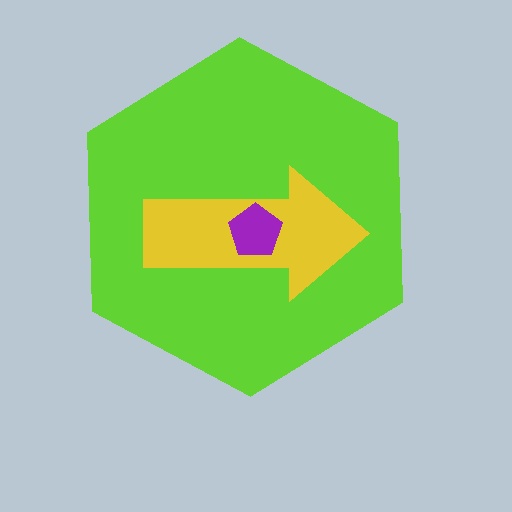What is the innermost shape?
The purple pentagon.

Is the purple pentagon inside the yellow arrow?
Yes.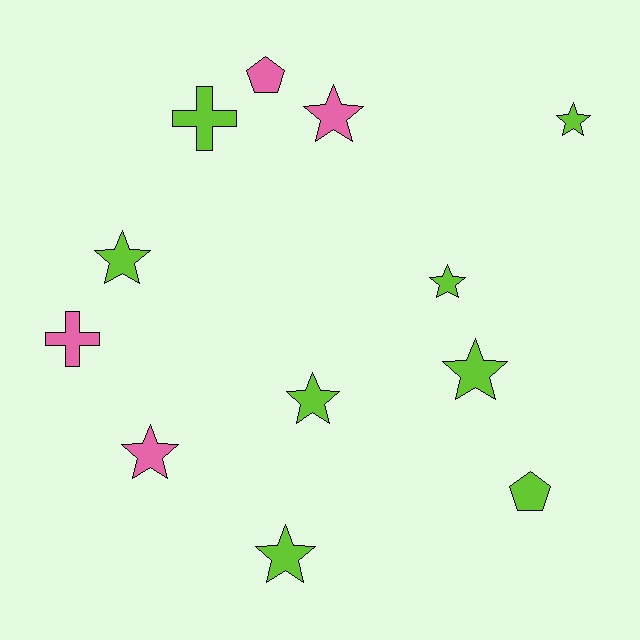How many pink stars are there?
There are 2 pink stars.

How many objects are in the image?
There are 12 objects.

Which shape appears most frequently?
Star, with 8 objects.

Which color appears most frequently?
Lime, with 8 objects.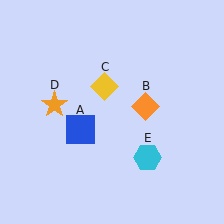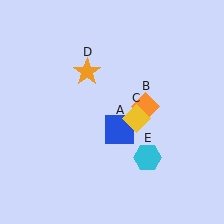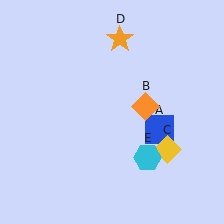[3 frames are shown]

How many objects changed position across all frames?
3 objects changed position: blue square (object A), yellow diamond (object C), orange star (object D).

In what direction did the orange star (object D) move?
The orange star (object D) moved up and to the right.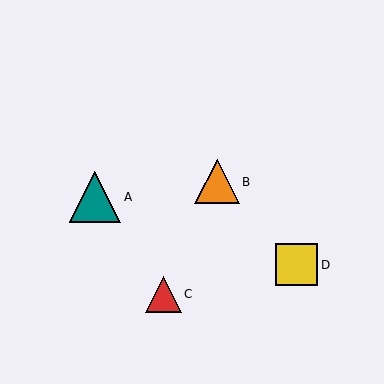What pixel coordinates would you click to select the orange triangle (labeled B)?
Click at (217, 182) to select the orange triangle B.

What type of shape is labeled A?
Shape A is a teal triangle.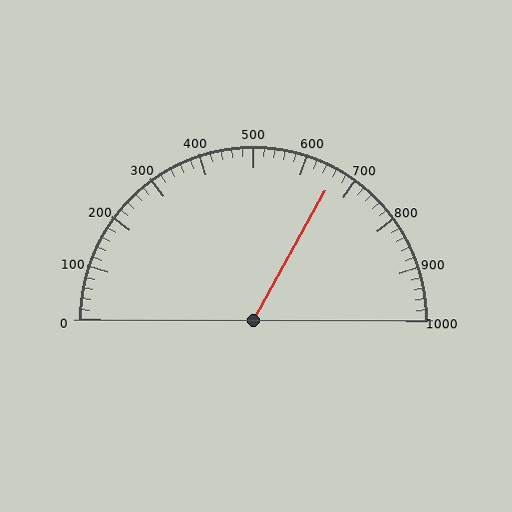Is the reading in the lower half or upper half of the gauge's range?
The reading is in the upper half of the range (0 to 1000).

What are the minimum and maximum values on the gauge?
The gauge ranges from 0 to 1000.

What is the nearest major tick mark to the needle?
The nearest major tick mark is 700.